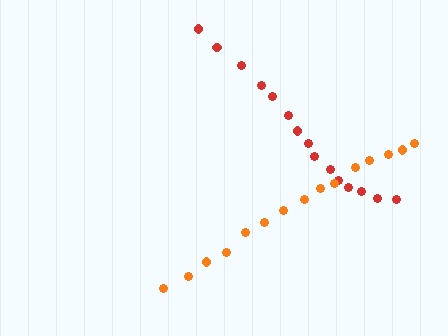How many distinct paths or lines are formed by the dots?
There are 2 distinct paths.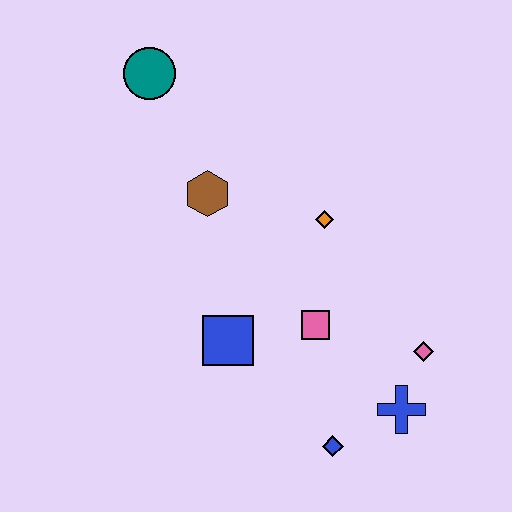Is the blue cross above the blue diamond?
Yes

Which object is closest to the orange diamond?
The pink square is closest to the orange diamond.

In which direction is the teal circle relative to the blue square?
The teal circle is above the blue square.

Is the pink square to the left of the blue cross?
Yes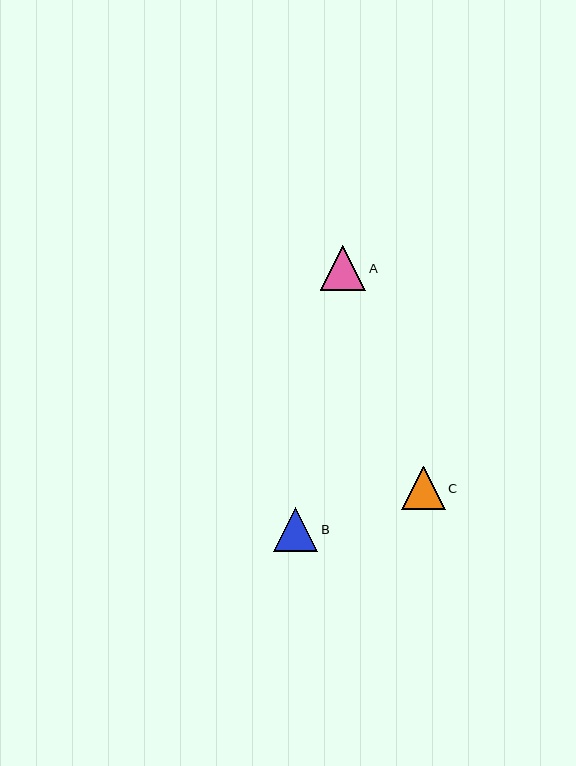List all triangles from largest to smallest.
From largest to smallest: A, B, C.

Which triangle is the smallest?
Triangle C is the smallest with a size of approximately 43 pixels.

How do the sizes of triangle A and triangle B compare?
Triangle A and triangle B are approximately the same size.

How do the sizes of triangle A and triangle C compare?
Triangle A and triangle C are approximately the same size.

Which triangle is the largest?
Triangle A is the largest with a size of approximately 45 pixels.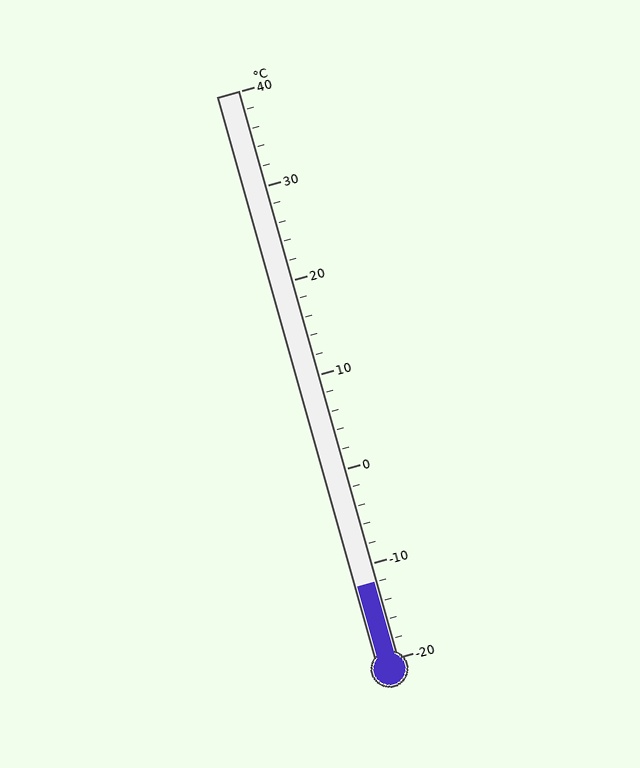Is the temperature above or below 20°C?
The temperature is below 20°C.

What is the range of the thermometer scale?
The thermometer scale ranges from -20°C to 40°C.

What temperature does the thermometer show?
The thermometer shows approximately -12°C.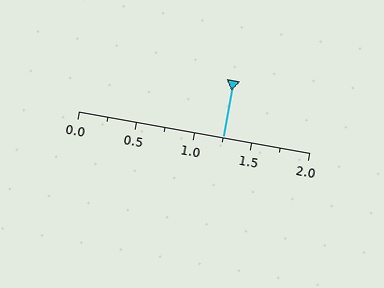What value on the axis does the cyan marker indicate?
The marker indicates approximately 1.25.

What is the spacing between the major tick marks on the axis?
The major ticks are spaced 0.5 apart.